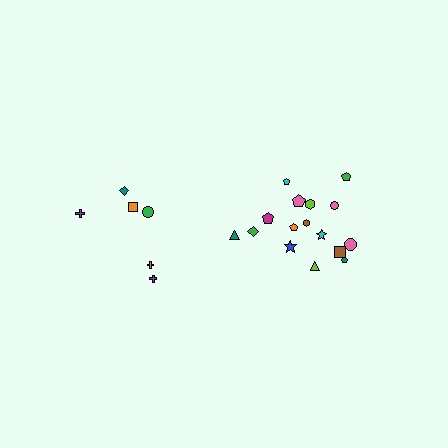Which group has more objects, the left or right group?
The right group.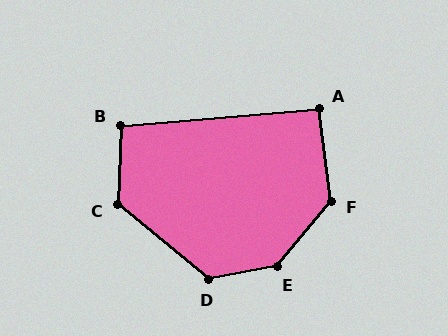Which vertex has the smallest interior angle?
A, at approximately 92 degrees.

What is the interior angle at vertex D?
Approximately 130 degrees (obtuse).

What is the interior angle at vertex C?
Approximately 128 degrees (obtuse).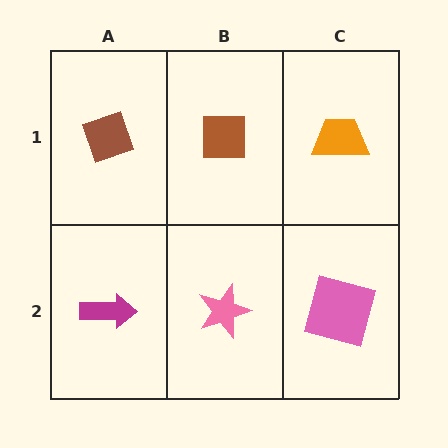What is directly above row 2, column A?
A brown diamond.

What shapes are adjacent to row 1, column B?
A pink star (row 2, column B), a brown diamond (row 1, column A), an orange trapezoid (row 1, column C).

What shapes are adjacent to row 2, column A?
A brown diamond (row 1, column A), a pink star (row 2, column B).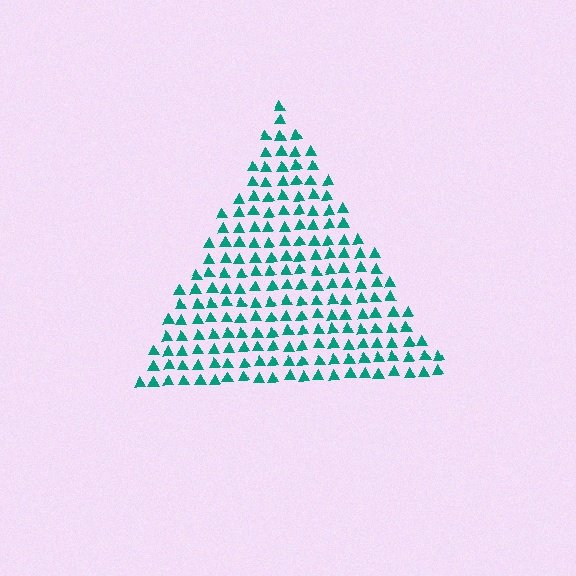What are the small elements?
The small elements are triangles.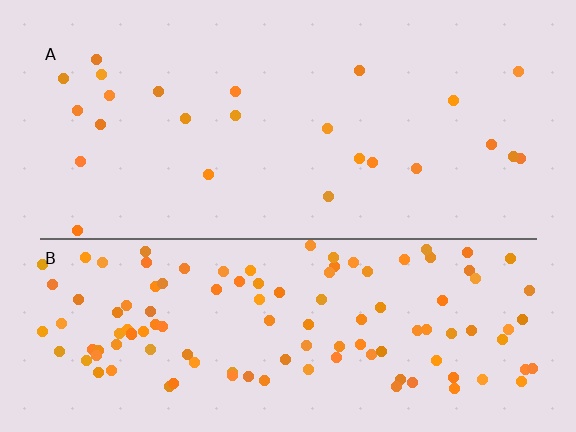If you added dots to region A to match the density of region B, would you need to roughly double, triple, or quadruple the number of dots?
Approximately quadruple.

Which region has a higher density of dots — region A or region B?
B (the bottom).